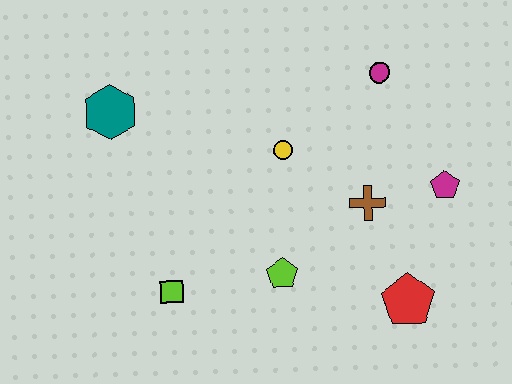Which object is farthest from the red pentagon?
The teal hexagon is farthest from the red pentagon.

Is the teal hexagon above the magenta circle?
No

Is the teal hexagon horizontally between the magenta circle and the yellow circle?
No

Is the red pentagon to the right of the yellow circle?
Yes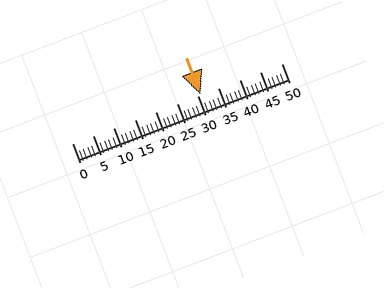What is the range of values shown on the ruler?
The ruler shows values from 0 to 50.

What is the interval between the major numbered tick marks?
The major tick marks are spaced 5 units apart.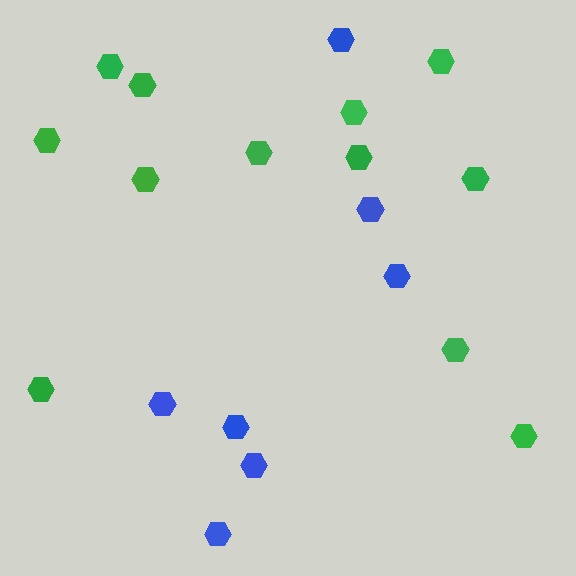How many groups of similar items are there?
There are 2 groups: one group of blue hexagons (7) and one group of green hexagons (12).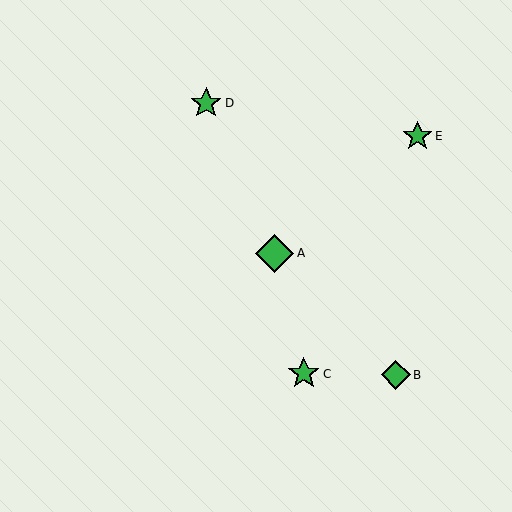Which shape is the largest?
The green diamond (labeled A) is the largest.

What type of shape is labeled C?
Shape C is a green star.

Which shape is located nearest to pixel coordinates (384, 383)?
The green diamond (labeled B) at (396, 375) is nearest to that location.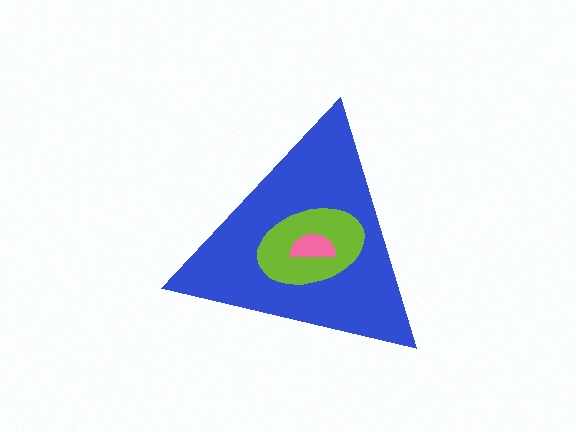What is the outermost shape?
The blue triangle.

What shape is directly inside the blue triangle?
The lime ellipse.